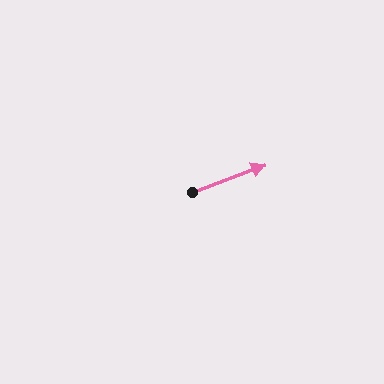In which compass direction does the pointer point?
East.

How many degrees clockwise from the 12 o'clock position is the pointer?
Approximately 70 degrees.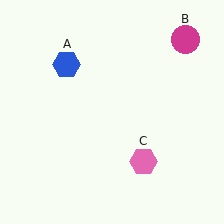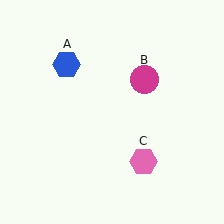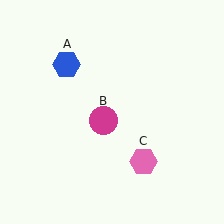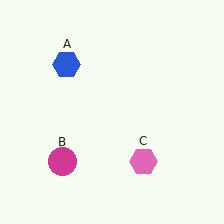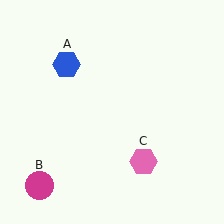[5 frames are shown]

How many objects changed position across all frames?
1 object changed position: magenta circle (object B).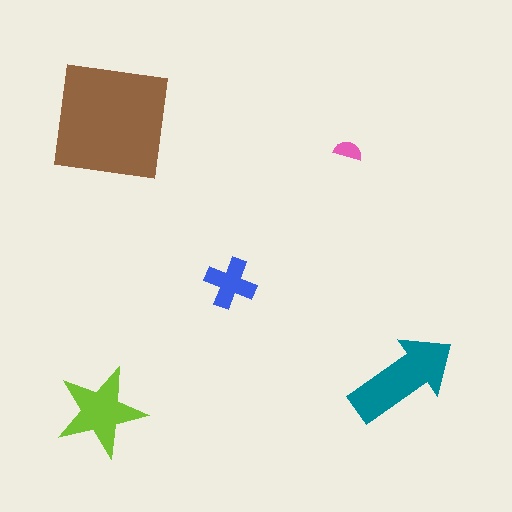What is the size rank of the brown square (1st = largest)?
1st.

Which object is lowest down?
The lime star is bottommost.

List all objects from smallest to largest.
The pink semicircle, the blue cross, the lime star, the teal arrow, the brown square.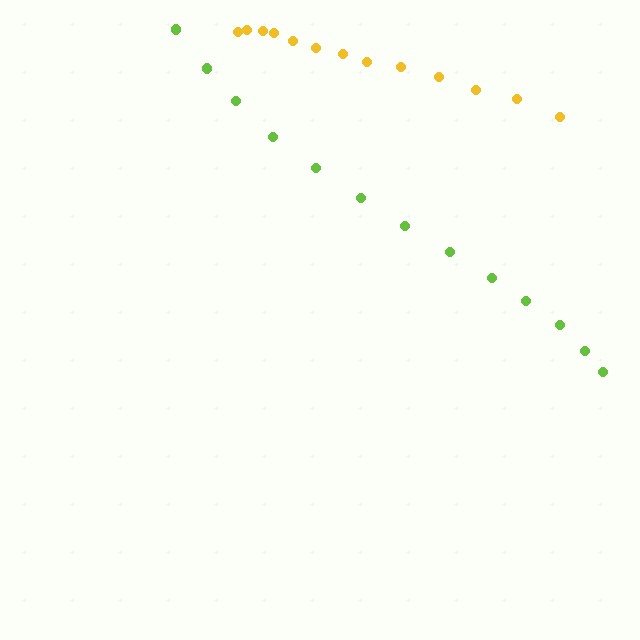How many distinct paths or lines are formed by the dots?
There are 2 distinct paths.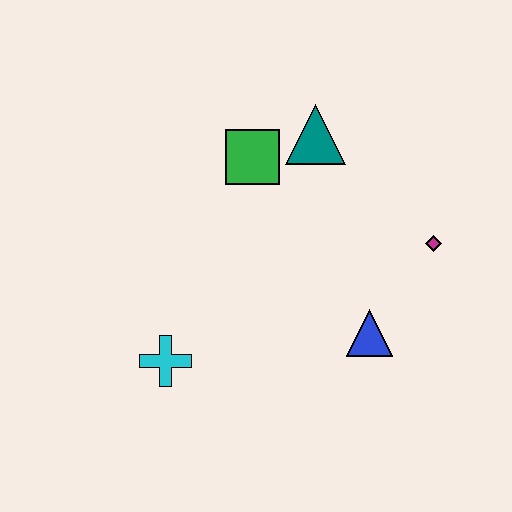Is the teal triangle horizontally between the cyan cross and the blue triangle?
Yes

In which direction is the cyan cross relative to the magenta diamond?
The cyan cross is to the left of the magenta diamond.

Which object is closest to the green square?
The teal triangle is closest to the green square.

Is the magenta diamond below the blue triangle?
No